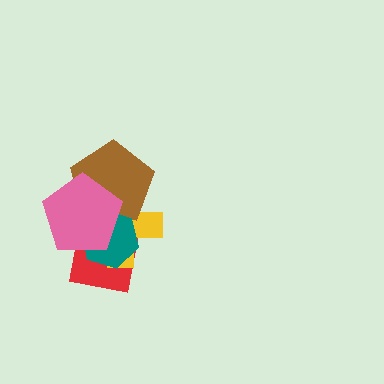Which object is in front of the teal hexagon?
The pink pentagon is in front of the teal hexagon.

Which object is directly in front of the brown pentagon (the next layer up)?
The teal hexagon is directly in front of the brown pentagon.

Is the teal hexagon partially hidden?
Yes, it is partially covered by another shape.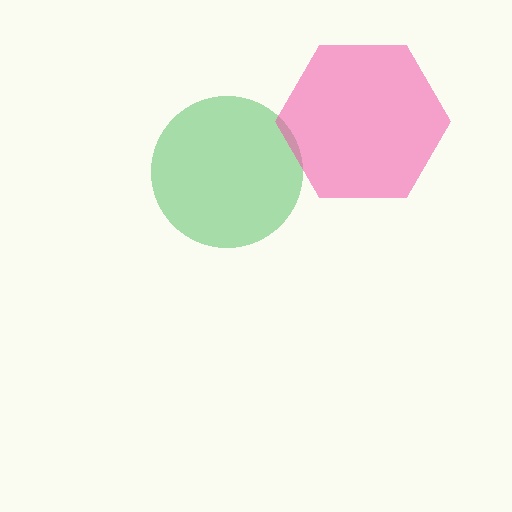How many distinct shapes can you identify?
There are 2 distinct shapes: a green circle, a pink hexagon.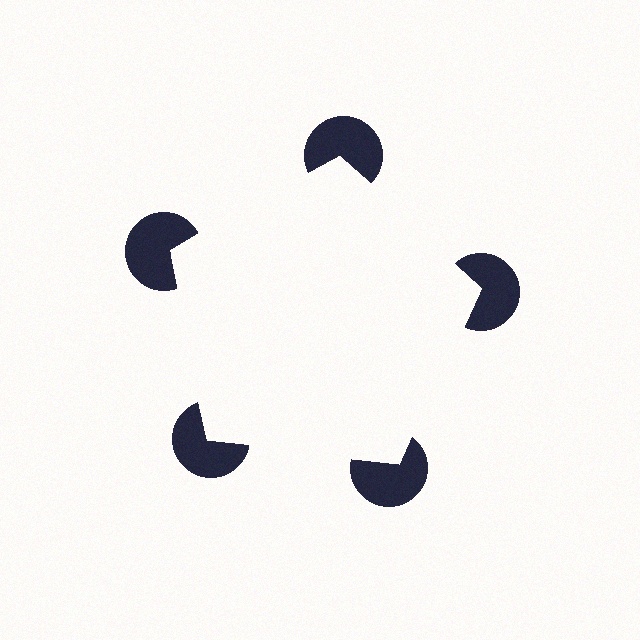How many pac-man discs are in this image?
There are 5 — one at each vertex of the illusory pentagon.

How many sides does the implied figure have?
5 sides.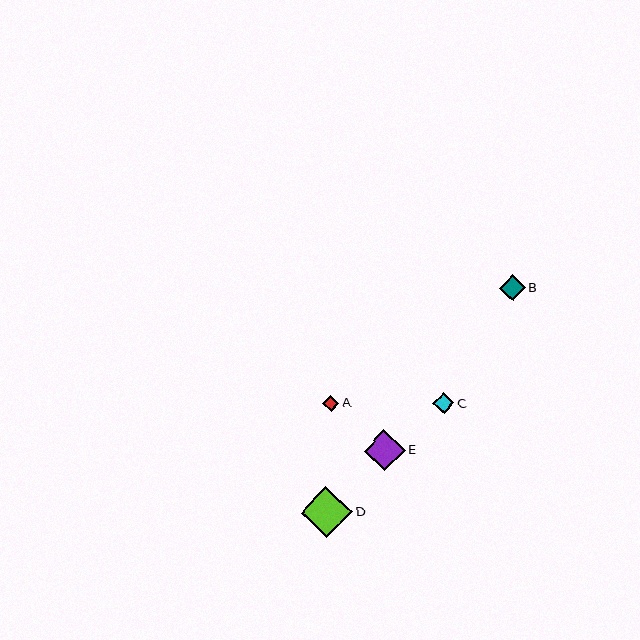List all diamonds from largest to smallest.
From largest to smallest: D, E, B, C, A.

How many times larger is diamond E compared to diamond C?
Diamond E is approximately 1.9 times the size of diamond C.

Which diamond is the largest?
Diamond D is the largest with a size of approximately 51 pixels.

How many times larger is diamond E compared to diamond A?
Diamond E is approximately 2.5 times the size of diamond A.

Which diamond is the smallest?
Diamond A is the smallest with a size of approximately 17 pixels.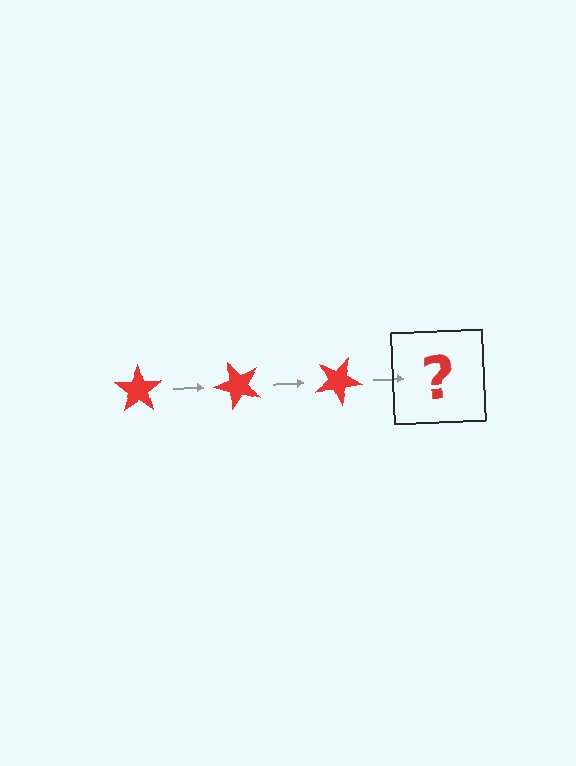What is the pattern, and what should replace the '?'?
The pattern is that the star rotates 50 degrees each step. The '?' should be a red star rotated 150 degrees.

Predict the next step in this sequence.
The next step is a red star rotated 150 degrees.